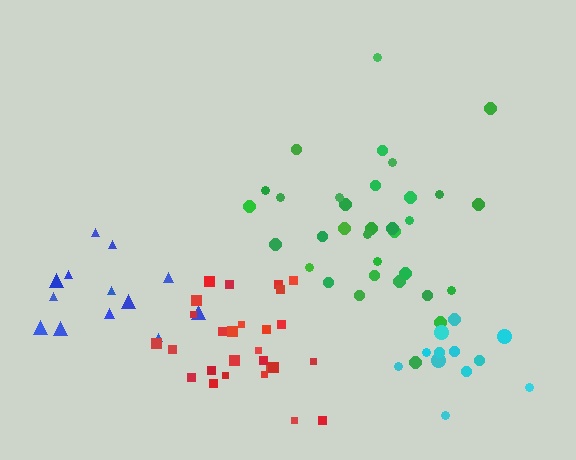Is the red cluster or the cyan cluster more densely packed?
Red.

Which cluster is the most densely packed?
Red.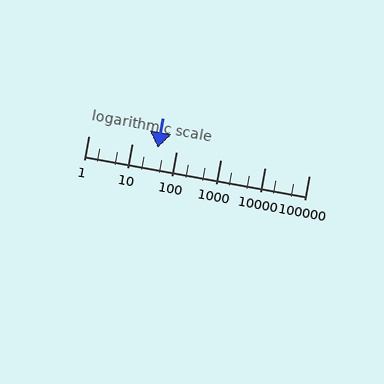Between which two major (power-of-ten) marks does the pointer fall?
The pointer is between 10 and 100.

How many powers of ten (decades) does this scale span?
The scale spans 5 decades, from 1 to 100000.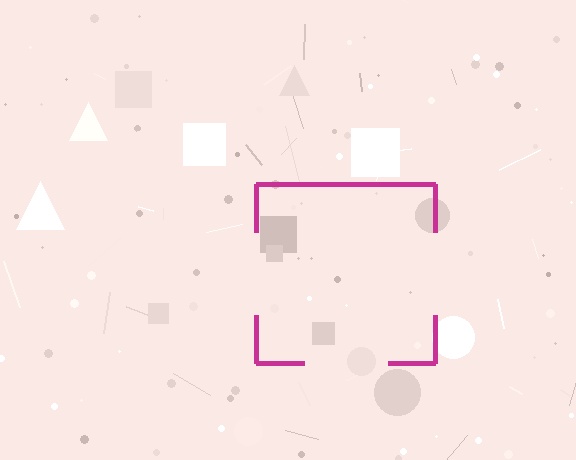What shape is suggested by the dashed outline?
The dashed outline suggests a square.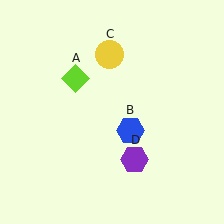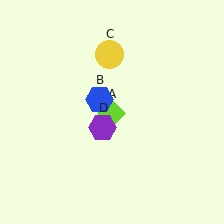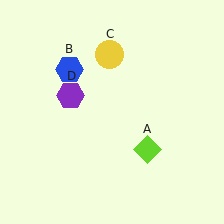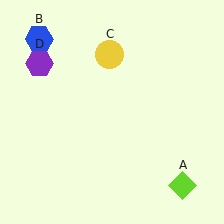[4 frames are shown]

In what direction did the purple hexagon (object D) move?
The purple hexagon (object D) moved up and to the left.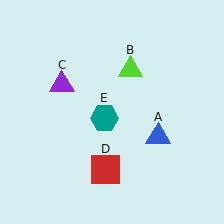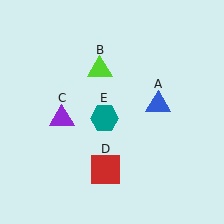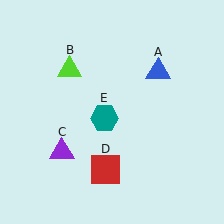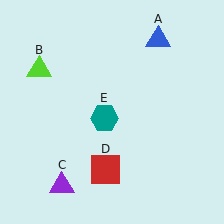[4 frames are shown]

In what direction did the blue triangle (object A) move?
The blue triangle (object A) moved up.